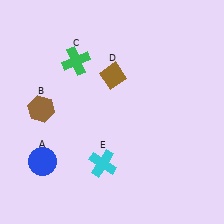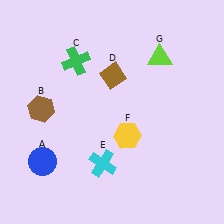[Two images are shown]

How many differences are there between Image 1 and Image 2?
There are 2 differences between the two images.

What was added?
A yellow hexagon (F), a lime triangle (G) were added in Image 2.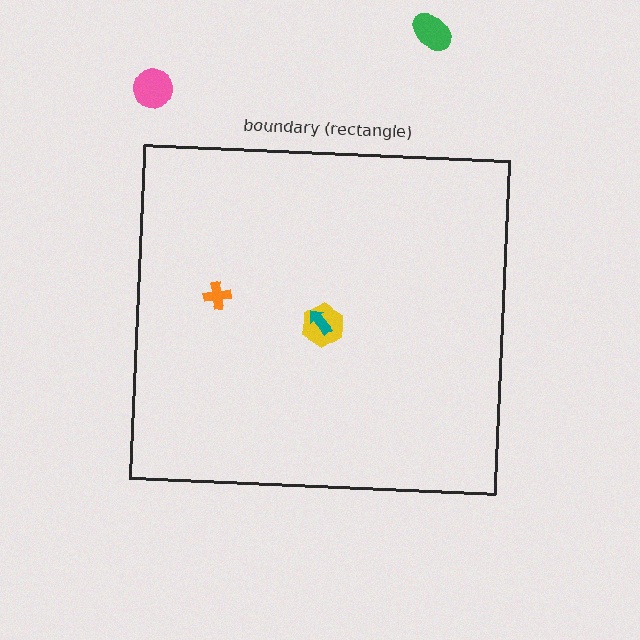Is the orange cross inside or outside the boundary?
Inside.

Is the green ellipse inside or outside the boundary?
Outside.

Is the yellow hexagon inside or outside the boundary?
Inside.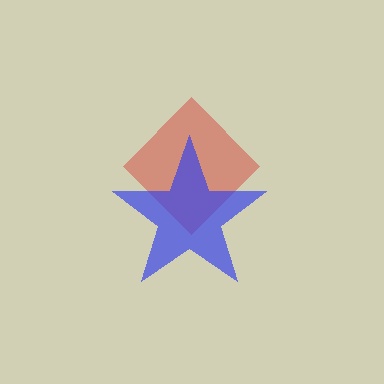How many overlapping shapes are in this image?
There are 2 overlapping shapes in the image.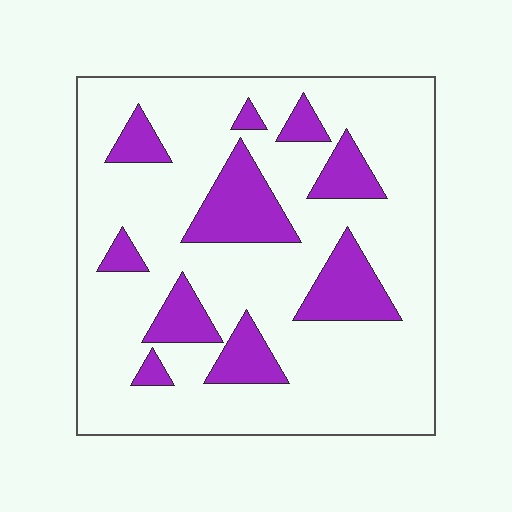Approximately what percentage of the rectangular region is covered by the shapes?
Approximately 20%.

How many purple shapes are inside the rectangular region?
10.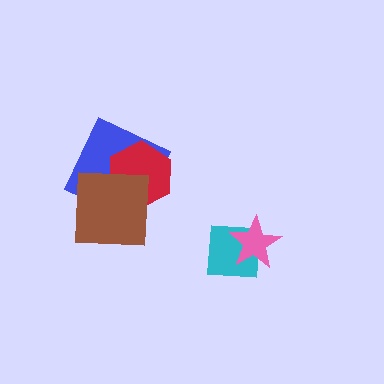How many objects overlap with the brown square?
2 objects overlap with the brown square.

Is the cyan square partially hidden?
Yes, it is partially covered by another shape.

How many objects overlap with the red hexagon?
2 objects overlap with the red hexagon.